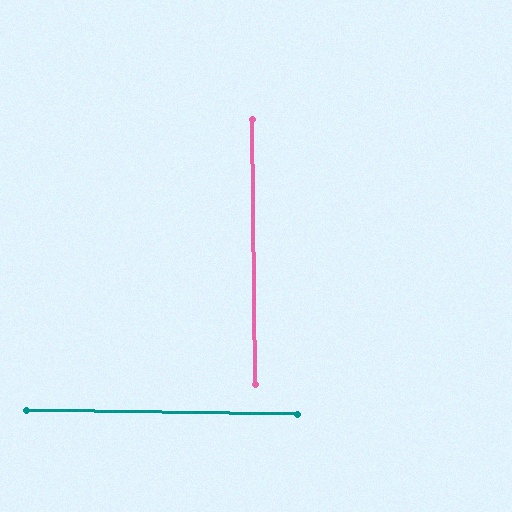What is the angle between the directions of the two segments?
Approximately 88 degrees.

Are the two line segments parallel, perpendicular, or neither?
Perpendicular — they meet at approximately 88°.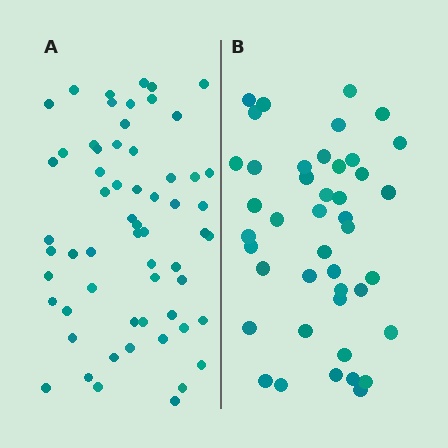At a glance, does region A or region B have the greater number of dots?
Region A (the left region) has more dots.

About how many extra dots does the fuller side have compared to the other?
Region A has approximately 15 more dots than region B.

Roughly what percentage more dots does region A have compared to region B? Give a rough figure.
About 40% more.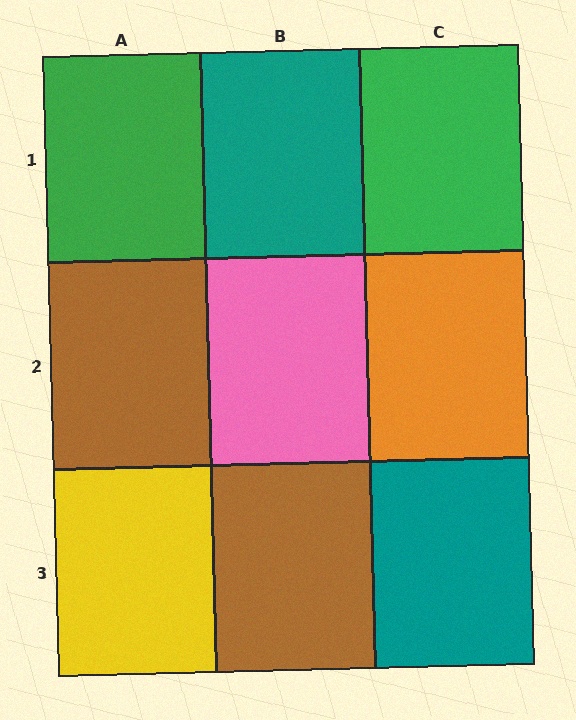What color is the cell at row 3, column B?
Brown.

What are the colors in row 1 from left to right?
Green, teal, green.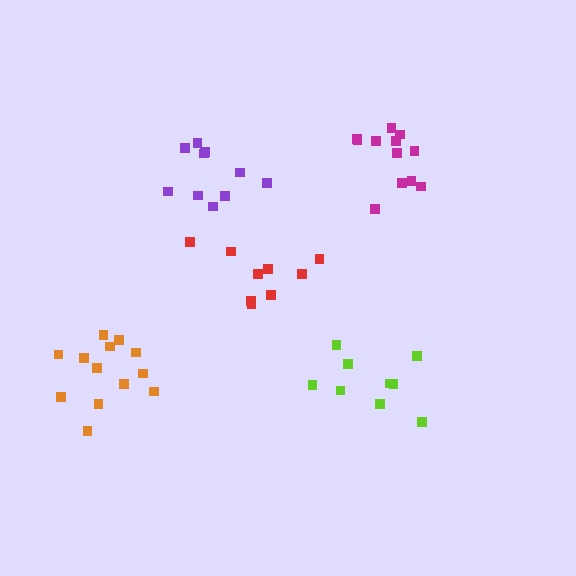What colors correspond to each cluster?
The clusters are colored: lime, purple, red, orange, magenta.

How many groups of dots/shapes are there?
There are 5 groups.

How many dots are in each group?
Group 1: 9 dots, Group 2: 10 dots, Group 3: 9 dots, Group 4: 13 dots, Group 5: 12 dots (53 total).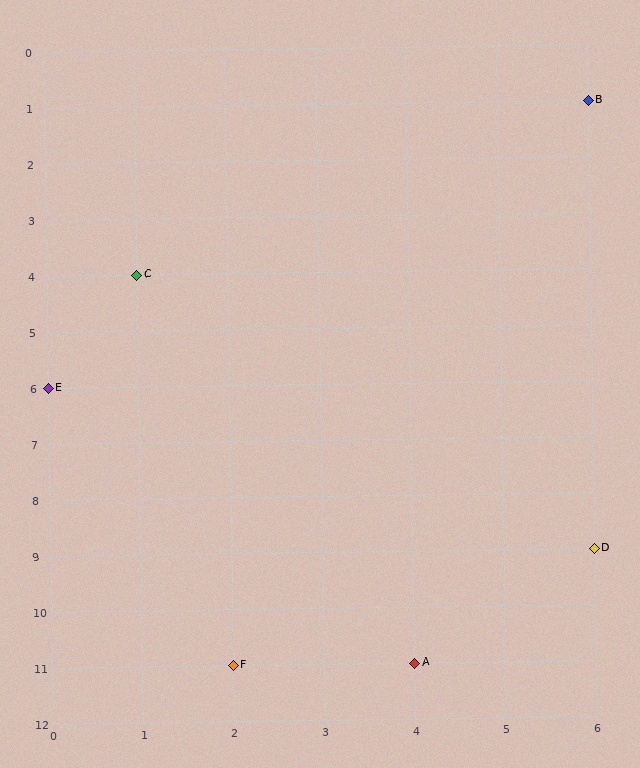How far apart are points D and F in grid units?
Points D and F are 4 columns and 2 rows apart (about 4.5 grid units diagonally).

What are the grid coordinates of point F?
Point F is at grid coordinates (2, 11).